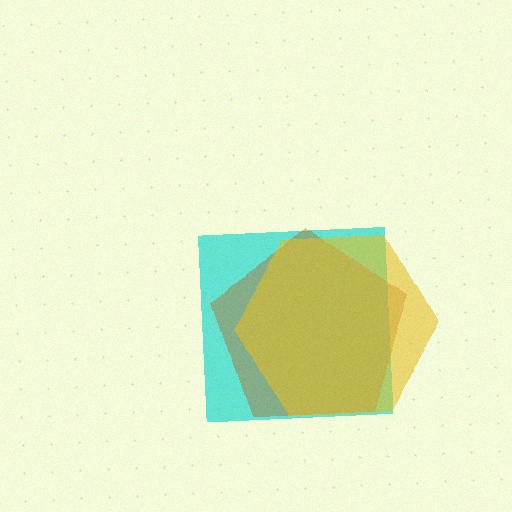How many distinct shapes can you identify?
There are 3 distinct shapes: a cyan square, a brown pentagon, a yellow hexagon.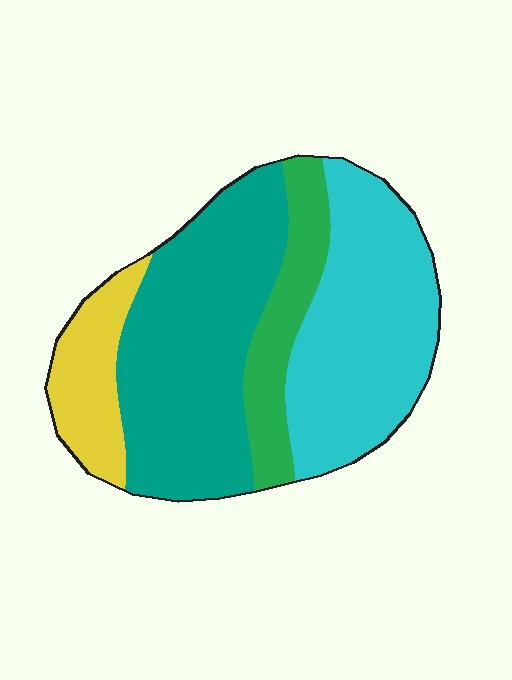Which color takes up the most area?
Teal, at roughly 40%.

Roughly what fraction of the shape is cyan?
Cyan covers about 35% of the shape.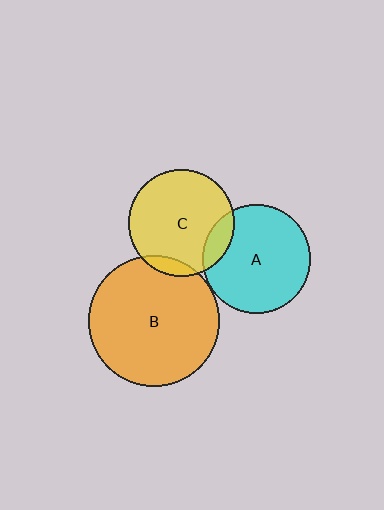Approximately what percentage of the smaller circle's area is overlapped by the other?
Approximately 15%.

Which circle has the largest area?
Circle B (orange).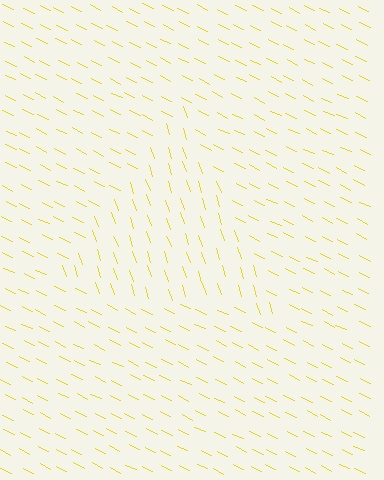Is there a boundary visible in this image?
Yes, there is a texture boundary formed by a change in line orientation.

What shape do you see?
I see a triangle.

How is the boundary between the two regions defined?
The boundary is defined purely by a change in line orientation (approximately 45 degrees difference). All lines are the same color and thickness.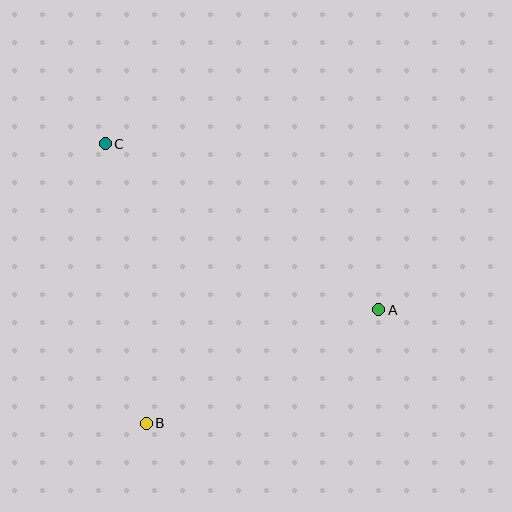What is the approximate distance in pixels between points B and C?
The distance between B and C is approximately 283 pixels.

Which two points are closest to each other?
Points A and B are closest to each other.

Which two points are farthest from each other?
Points A and C are farthest from each other.